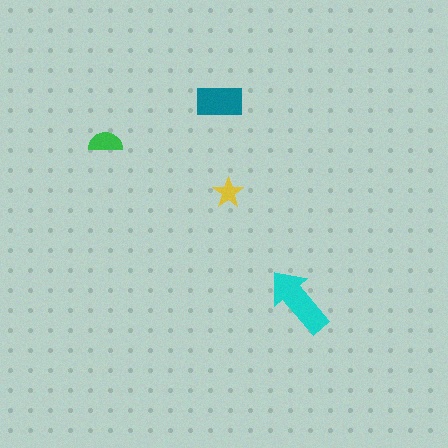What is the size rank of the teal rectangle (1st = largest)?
2nd.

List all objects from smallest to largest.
The yellow star, the green semicircle, the teal rectangle, the cyan arrow.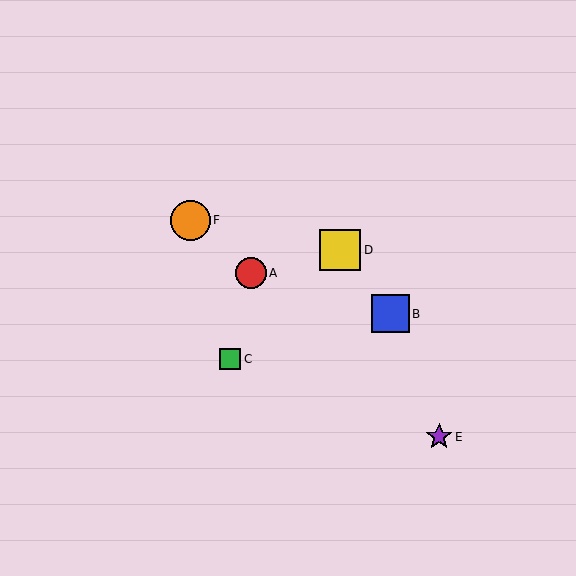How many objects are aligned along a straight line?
3 objects (A, E, F) are aligned along a straight line.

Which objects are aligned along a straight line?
Objects A, E, F are aligned along a straight line.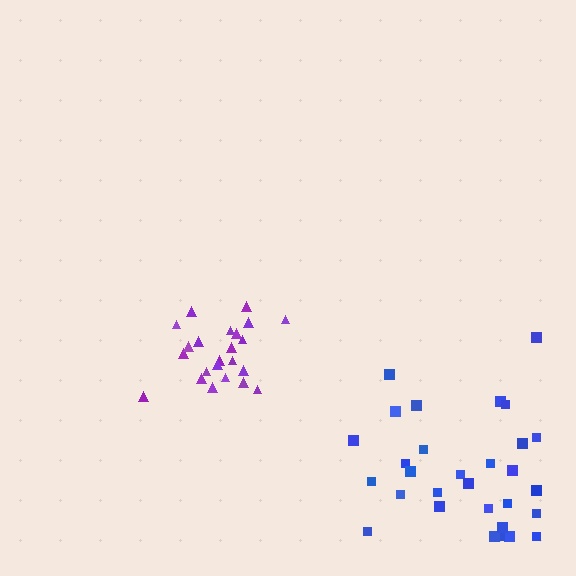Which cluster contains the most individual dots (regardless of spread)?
Blue (30).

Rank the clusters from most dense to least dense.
purple, blue.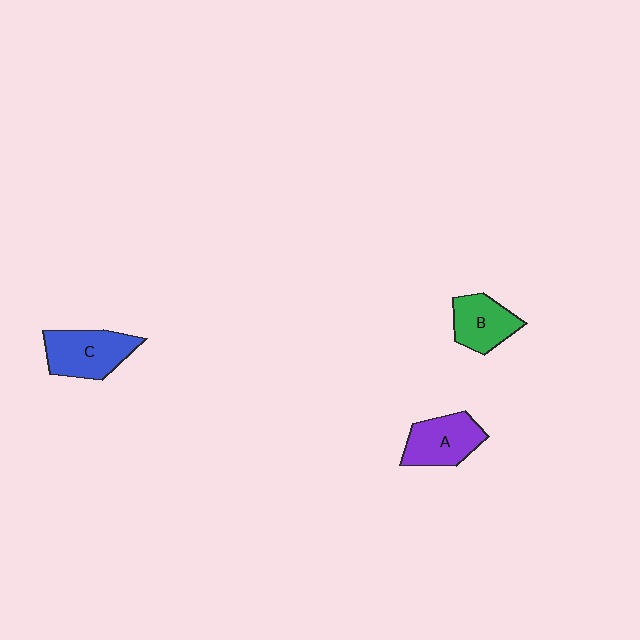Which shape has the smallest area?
Shape B (green).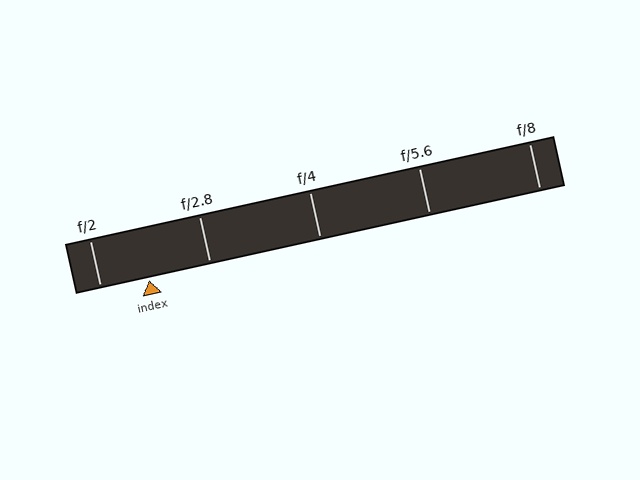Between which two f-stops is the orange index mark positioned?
The index mark is between f/2 and f/2.8.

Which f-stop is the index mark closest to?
The index mark is closest to f/2.